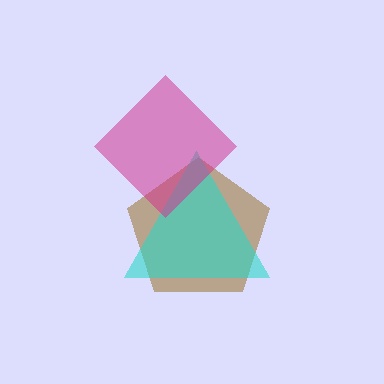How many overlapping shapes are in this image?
There are 3 overlapping shapes in the image.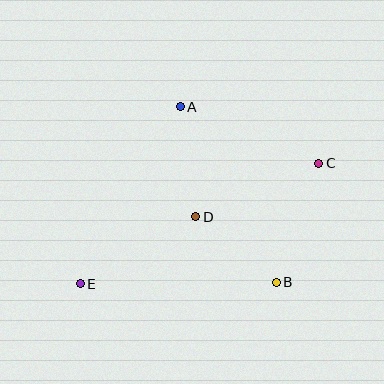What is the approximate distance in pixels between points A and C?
The distance between A and C is approximately 150 pixels.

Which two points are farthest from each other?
Points C and E are farthest from each other.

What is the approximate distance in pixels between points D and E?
The distance between D and E is approximately 133 pixels.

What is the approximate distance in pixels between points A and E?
The distance between A and E is approximately 203 pixels.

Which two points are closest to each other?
Points B and D are closest to each other.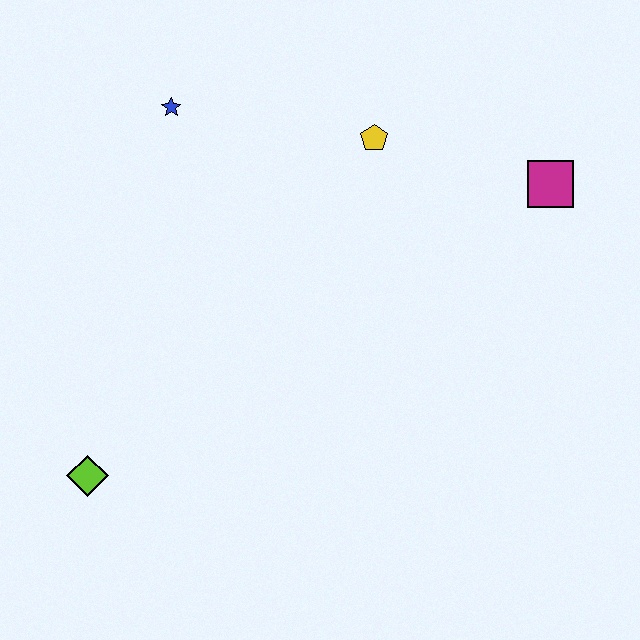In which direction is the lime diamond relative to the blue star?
The lime diamond is below the blue star.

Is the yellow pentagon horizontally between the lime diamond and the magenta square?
Yes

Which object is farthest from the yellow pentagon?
The lime diamond is farthest from the yellow pentagon.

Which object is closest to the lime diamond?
The blue star is closest to the lime diamond.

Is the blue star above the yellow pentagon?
Yes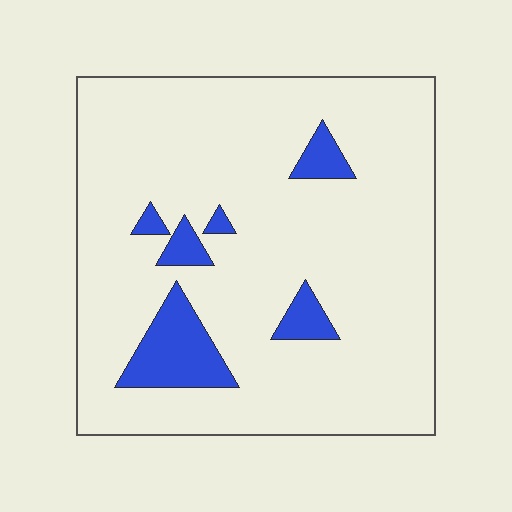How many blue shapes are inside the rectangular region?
6.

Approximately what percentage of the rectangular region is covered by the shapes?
Approximately 10%.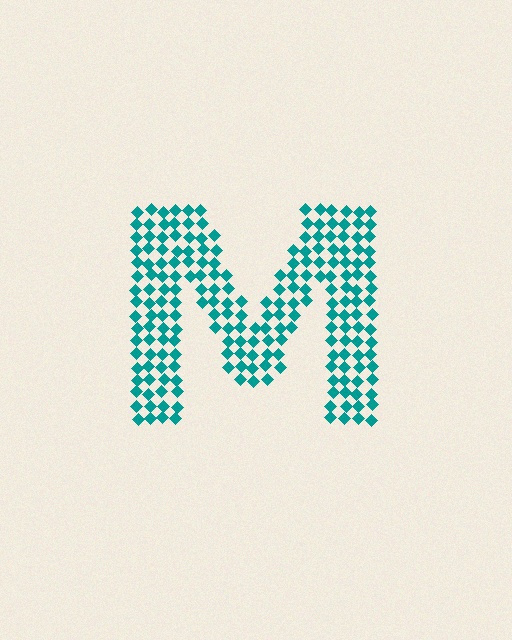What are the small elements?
The small elements are diamonds.